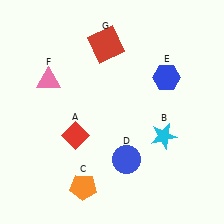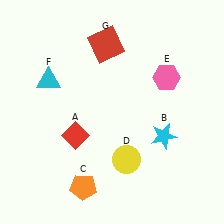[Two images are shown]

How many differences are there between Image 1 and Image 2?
There are 3 differences between the two images.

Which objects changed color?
D changed from blue to yellow. E changed from blue to pink. F changed from pink to cyan.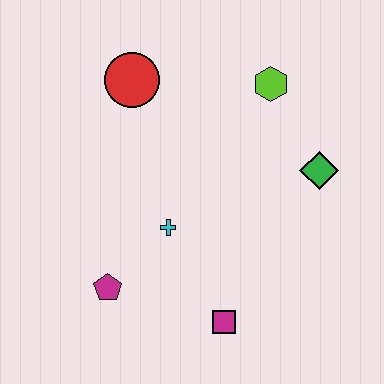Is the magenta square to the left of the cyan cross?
No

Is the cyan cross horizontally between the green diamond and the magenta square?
No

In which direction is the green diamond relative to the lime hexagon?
The green diamond is below the lime hexagon.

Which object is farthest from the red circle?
The magenta square is farthest from the red circle.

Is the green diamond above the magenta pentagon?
Yes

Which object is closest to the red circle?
The lime hexagon is closest to the red circle.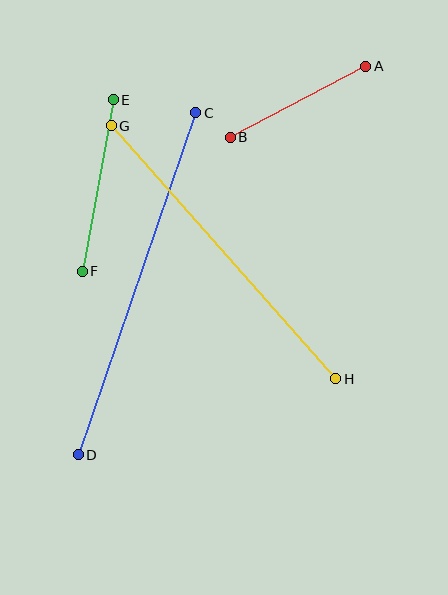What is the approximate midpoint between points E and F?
The midpoint is at approximately (98, 186) pixels.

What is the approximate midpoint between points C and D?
The midpoint is at approximately (137, 284) pixels.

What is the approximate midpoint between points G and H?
The midpoint is at approximately (224, 252) pixels.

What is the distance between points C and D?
The distance is approximately 362 pixels.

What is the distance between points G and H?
The distance is approximately 338 pixels.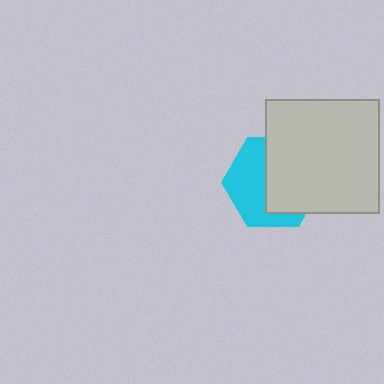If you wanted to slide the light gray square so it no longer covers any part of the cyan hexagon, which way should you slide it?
Slide it right — that is the most direct way to separate the two shapes.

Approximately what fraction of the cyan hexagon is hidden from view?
Roughly 52% of the cyan hexagon is hidden behind the light gray square.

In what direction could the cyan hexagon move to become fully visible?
The cyan hexagon could move left. That would shift it out from behind the light gray square entirely.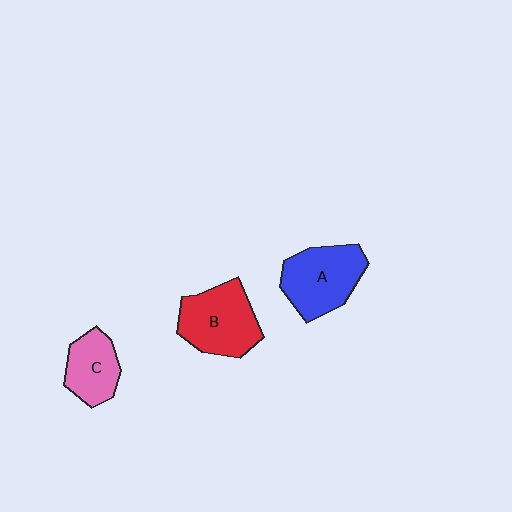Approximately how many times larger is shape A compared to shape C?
Approximately 1.5 times.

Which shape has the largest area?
Shape B (red).